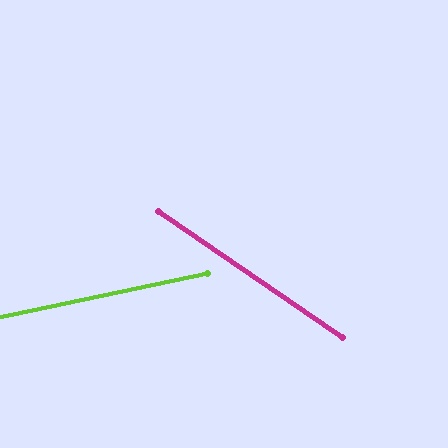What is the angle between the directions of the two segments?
Approximately 46 degrees.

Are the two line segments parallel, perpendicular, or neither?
Neither parallel nor perpendicular — they differ by about 46°.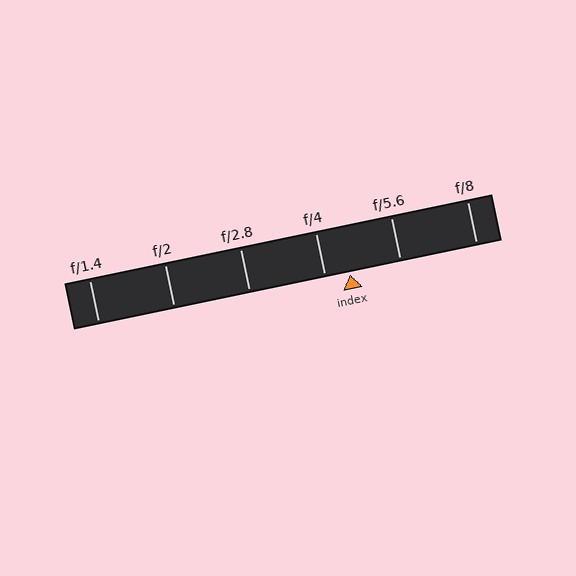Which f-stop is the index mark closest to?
The index mark is closest to f/4.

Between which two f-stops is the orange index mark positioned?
The index mark is between f/4 and f/5.6.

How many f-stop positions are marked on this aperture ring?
There are 6 f-stop positions marked.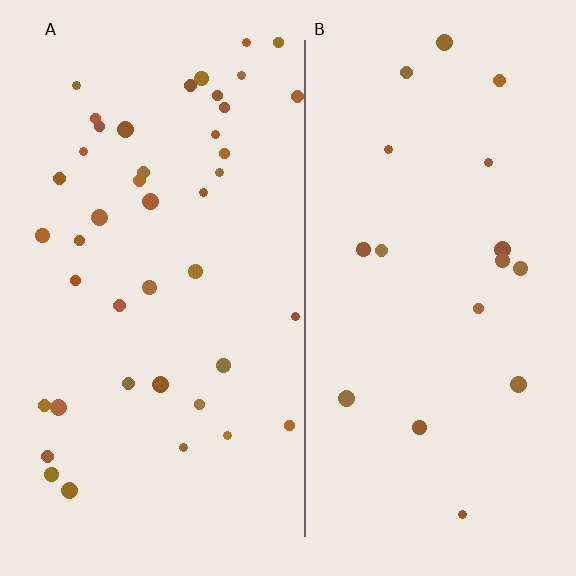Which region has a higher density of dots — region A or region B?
A (the left).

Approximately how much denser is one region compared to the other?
Approximately 2.5× — region A over region B.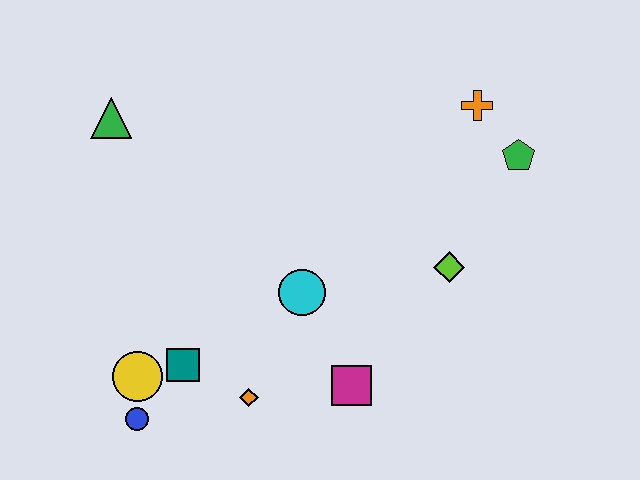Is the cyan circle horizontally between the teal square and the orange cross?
Yes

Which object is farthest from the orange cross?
The blue circle is farthest from the orange cross.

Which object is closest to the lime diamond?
The green pentagon is closest to the lime diamond.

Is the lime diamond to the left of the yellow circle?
No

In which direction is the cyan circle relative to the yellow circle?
The cyan circle is to the right of the yellow circle.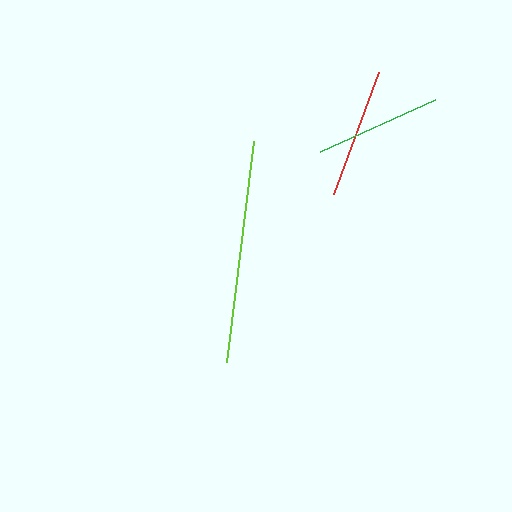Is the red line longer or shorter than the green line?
The red line is longer than the green line.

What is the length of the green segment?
The green segment is approximately 126 pixels long.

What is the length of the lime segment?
The lime segment is approximately 223 pixels long.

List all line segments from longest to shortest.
From longest to shortest: lime, red, green.